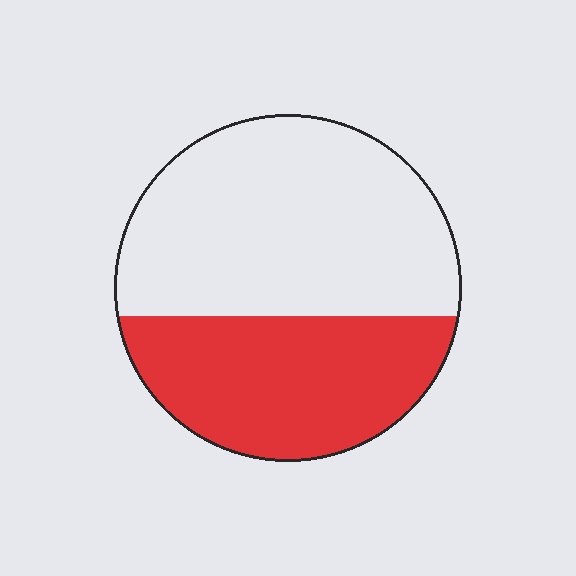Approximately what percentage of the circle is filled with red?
Approximately 40%.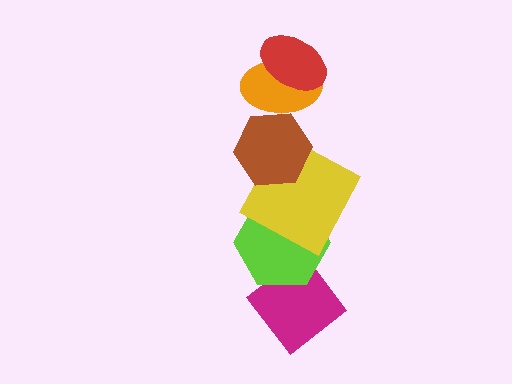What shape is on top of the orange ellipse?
The red ellipse is on top of the orange ellipse.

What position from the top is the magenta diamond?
The magenta diamond is 6th from the top.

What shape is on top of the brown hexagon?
The orange ellipse is on top of the brown hexagon.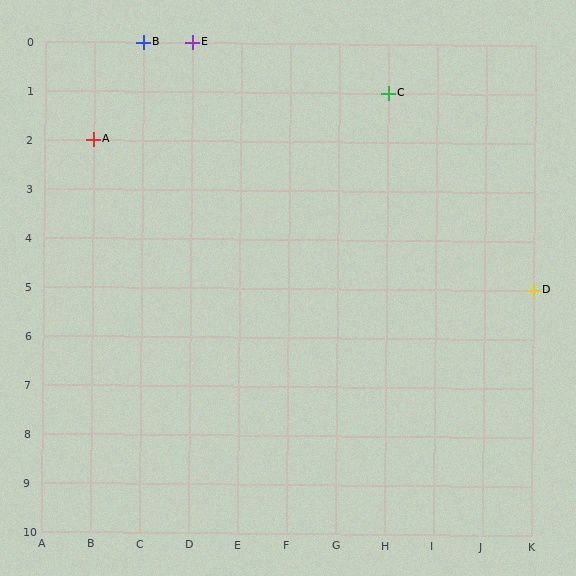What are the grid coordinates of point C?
Point C is at grid coordinates (H, 1).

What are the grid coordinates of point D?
Point D is at grid coordinates (K, 5).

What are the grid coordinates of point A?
Point A is at grid coordinates (B, 2).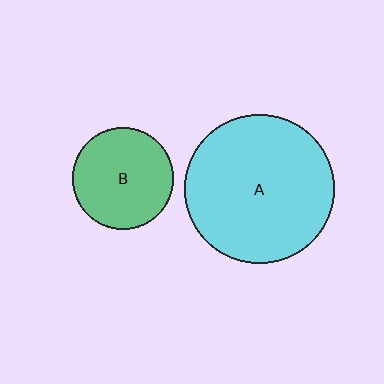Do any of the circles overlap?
No, none of the circles overlap.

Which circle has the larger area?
Circle A (cyan).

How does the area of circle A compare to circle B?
Approximately 2.1 times.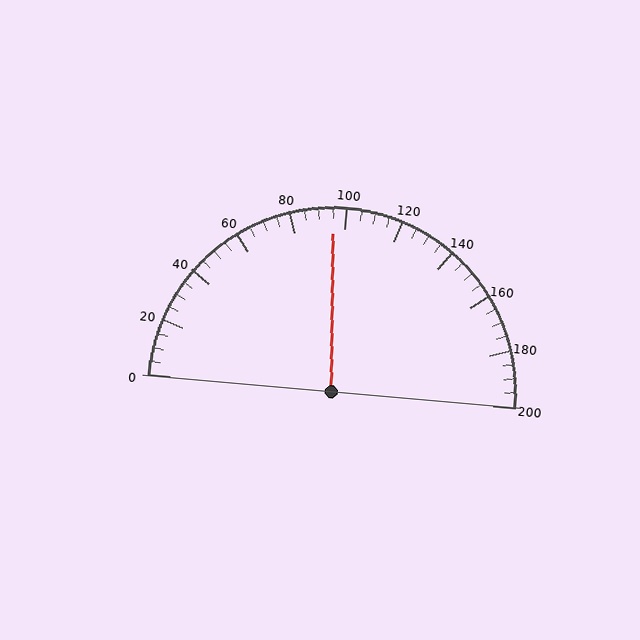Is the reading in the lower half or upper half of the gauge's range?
The reading is in the lower half of the range (0 to 200).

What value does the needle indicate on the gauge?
The needle indicates approximately 95.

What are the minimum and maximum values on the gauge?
The gauge ranges from 0 to 200.